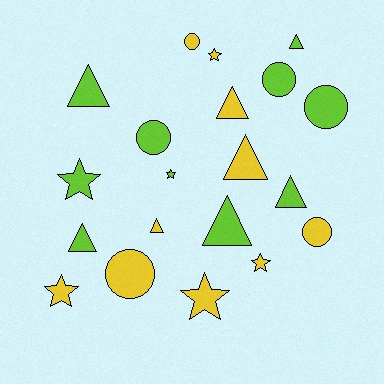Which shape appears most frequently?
Triangle, with 8 objects.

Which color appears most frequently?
Lime, with 10 objects.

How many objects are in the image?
There are 20 objects.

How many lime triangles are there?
There are 5 lime triangles.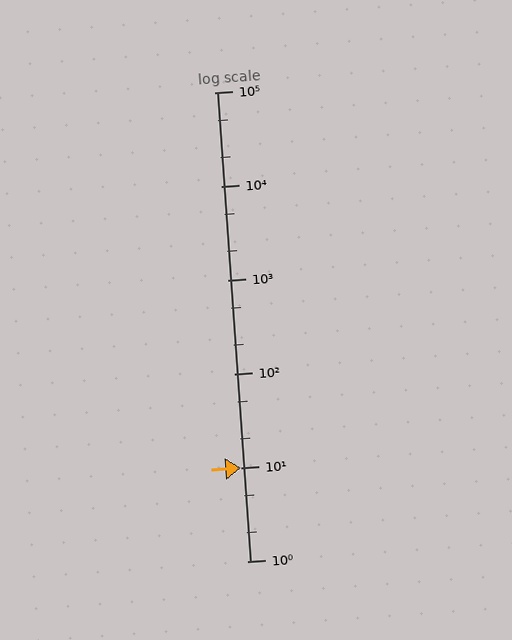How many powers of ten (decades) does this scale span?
The scale spans 5 decades, from 1 to 100000.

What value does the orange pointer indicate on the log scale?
The pointer indicates approximately 9.9.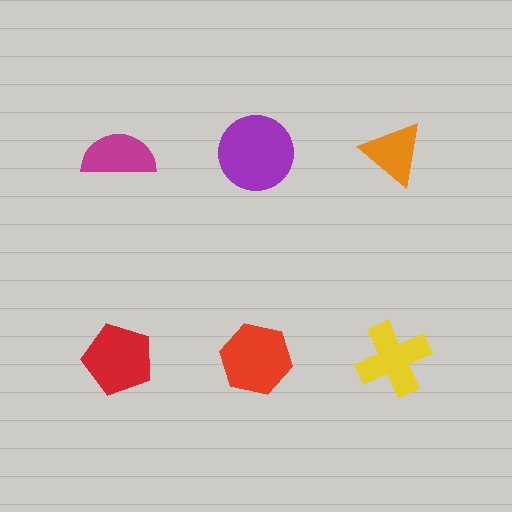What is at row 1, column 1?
A magenta semicircle.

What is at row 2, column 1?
A red pentagon.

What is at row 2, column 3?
A yellow cross.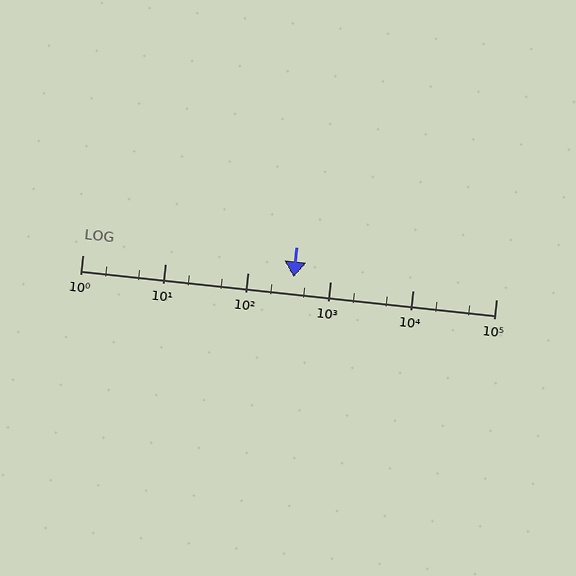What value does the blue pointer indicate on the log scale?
The pointer indicates approximately 360.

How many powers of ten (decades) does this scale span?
The scale spans 5 decades, from 1 to 100000.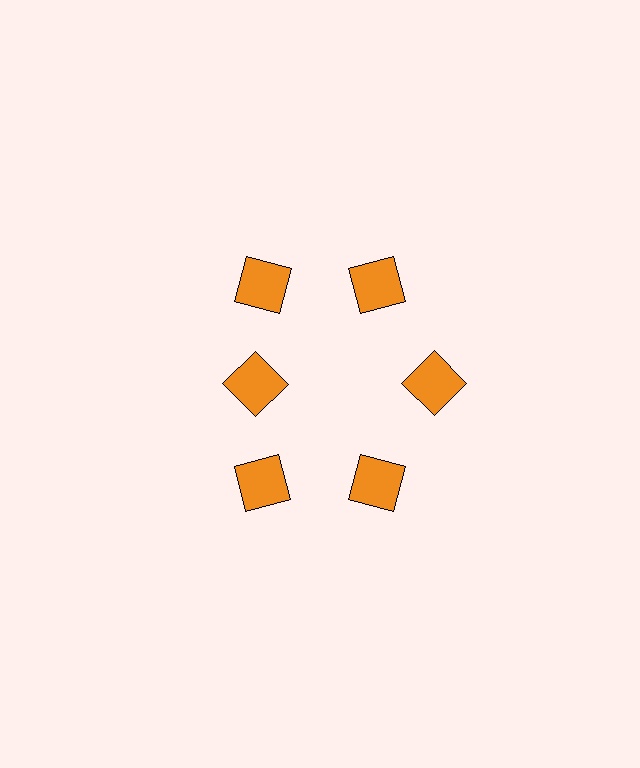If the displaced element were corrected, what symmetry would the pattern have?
It would have 6-fold rotational symmetry — the pattern would map onto itself every 60 degrees.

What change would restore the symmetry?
The symmetry would be restored by moving it outward, back onto the ring so that all 6 squares sit at equal angles and equal distance from the center.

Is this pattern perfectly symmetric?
No. The 6 orange squares are arranged in a ring, but one element near the 9 o'clock position is pulled inward toward the center, breaking the 6-fold rotational symmetry.